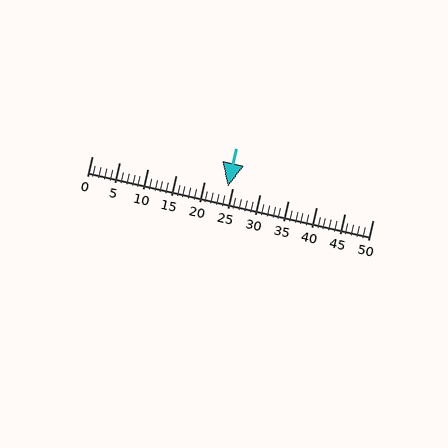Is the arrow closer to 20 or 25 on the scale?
The arrow is closer to 25.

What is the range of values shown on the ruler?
The ruler shows values from 0 to 50.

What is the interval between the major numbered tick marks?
The major tick marks are spaced 5 units apart.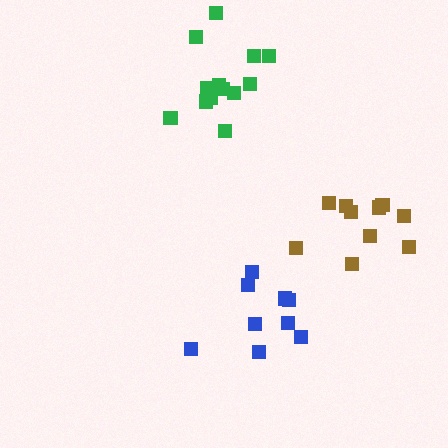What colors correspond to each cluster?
The clusters are colored: brown, green, blue.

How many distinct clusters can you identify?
There are 3 distinct clusters.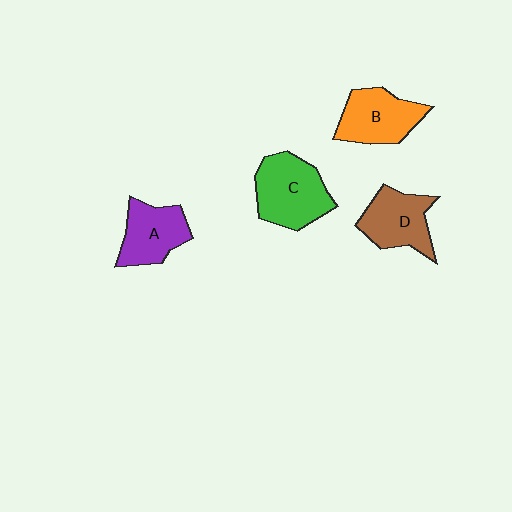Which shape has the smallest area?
Shape A (purple).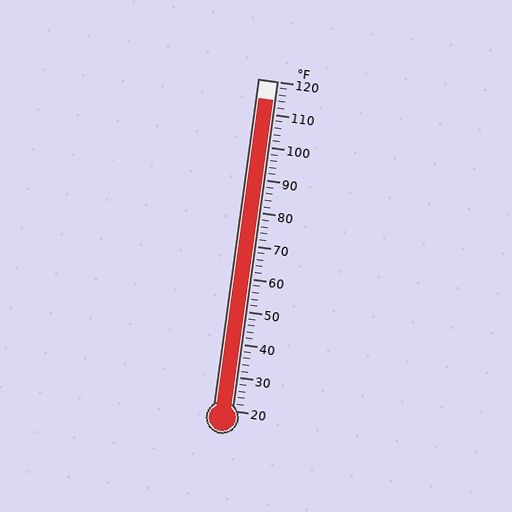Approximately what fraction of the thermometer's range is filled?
The thermometer is filled to approximately 95% of its range.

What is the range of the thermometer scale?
The thermometer scale ranges from 20°F to 120°F.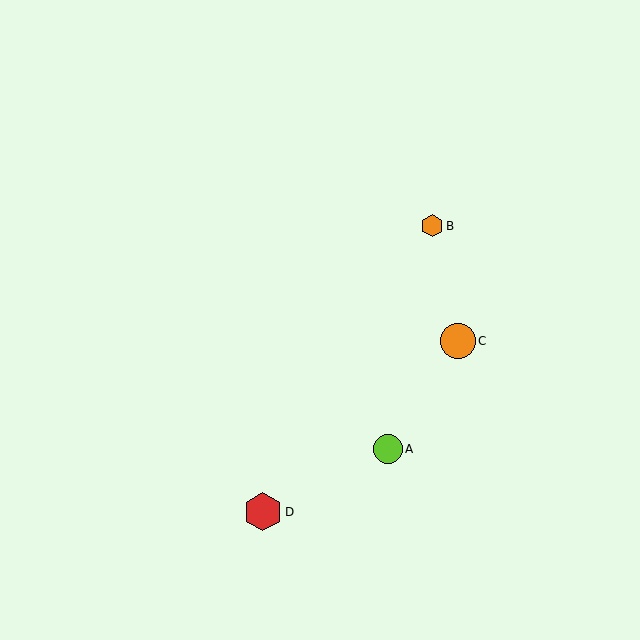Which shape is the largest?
The red hexagon (labeled D) is the largest.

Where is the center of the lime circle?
The center of the lime circle is at (388, 449).